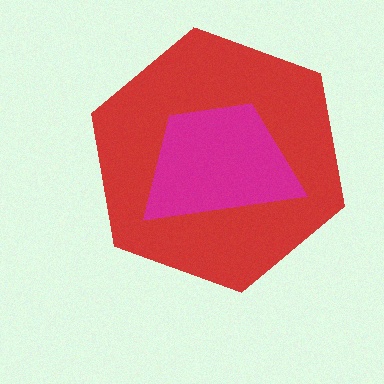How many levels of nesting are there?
2.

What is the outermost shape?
The red hexagon.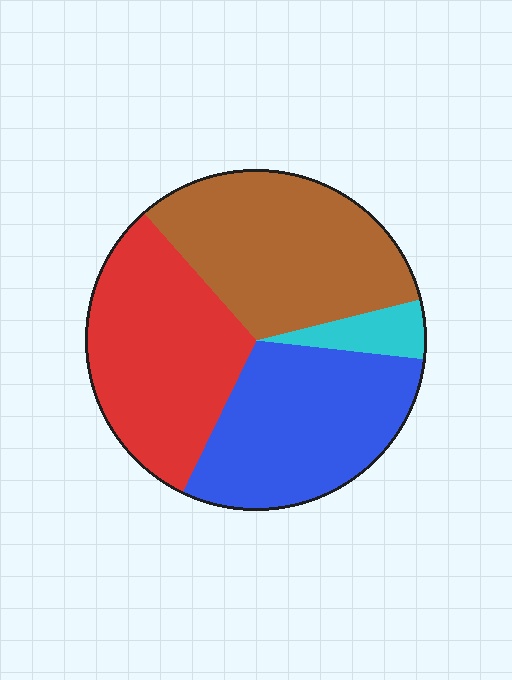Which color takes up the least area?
Cyan, at roughly 5%.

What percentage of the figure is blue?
Blue takes up about one third (1/3) of the figure.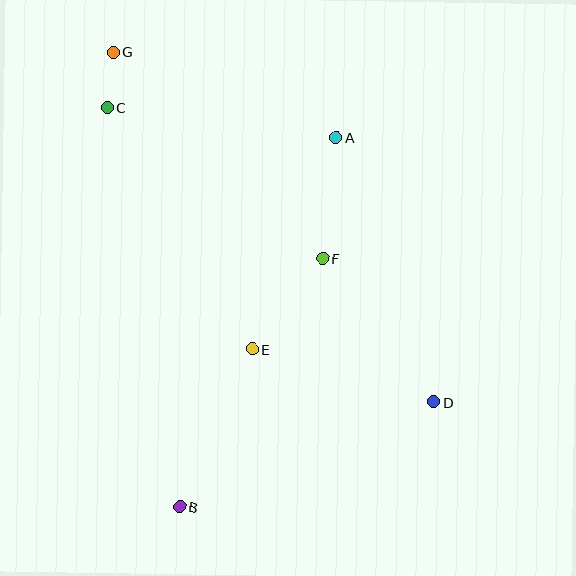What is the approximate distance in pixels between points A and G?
The distance between A and G is approximately 239 pixels.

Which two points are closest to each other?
Points C and G are closest to each other.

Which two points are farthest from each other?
Points D and G are farthest from each other.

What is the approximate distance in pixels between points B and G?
The distance between B and G is approximately 460 pixels.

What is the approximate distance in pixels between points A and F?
The distance between A and F is approximately 121 pixels.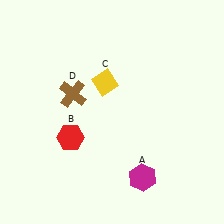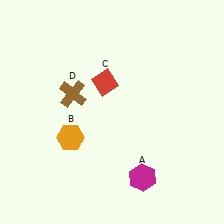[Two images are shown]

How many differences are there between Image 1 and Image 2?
There are 2 differences between the two images.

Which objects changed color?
B changed from red to orange. C changed from yellow to red.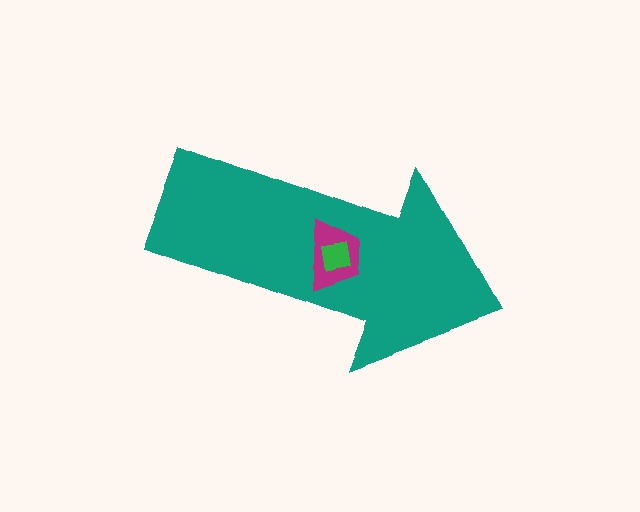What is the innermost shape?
The green square.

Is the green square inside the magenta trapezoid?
Yes.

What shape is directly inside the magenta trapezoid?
The green square.